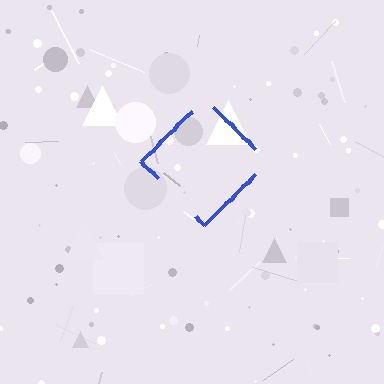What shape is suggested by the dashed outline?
The dashed outline suggests a diamond.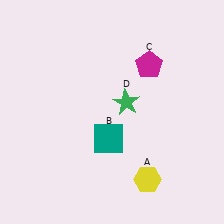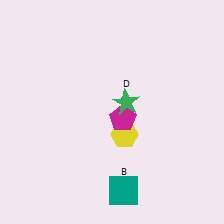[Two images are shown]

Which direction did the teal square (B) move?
The teal square (B) moved down.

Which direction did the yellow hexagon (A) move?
The yellow hexagon (A) moved up.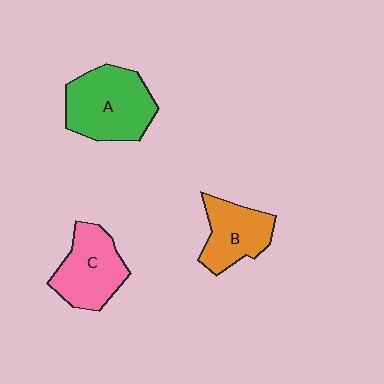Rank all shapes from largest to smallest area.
From largest to smallest: A (green), C (pink), B (orange).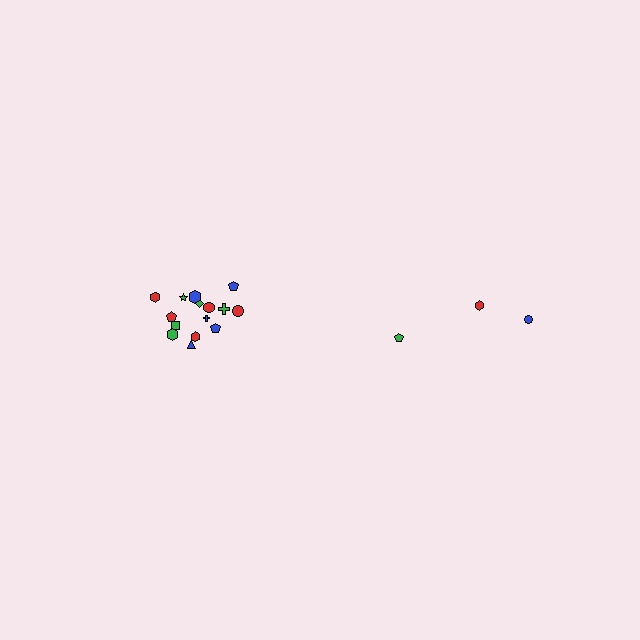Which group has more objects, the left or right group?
The left group.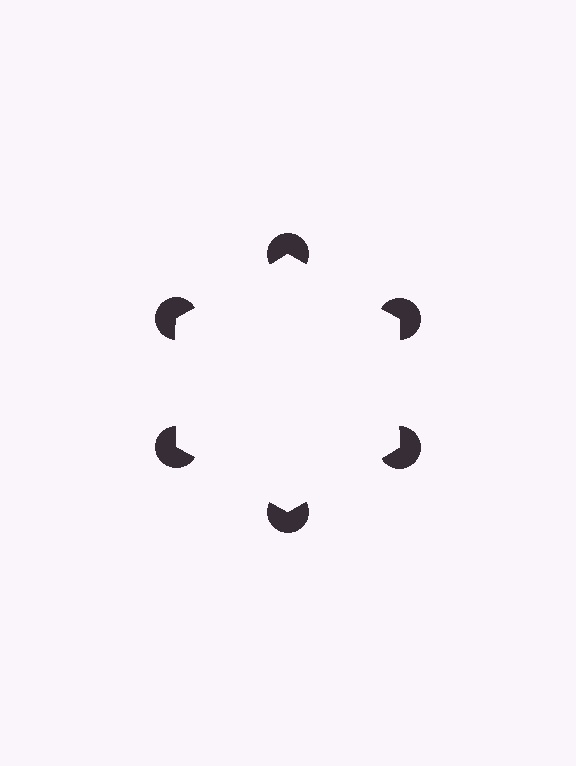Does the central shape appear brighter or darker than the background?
It typically appears slightly brighter than the background, even though no actual brightness change is drawn.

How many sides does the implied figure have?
6 sides.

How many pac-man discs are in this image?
There are 6 — one at each vertex of the illusory hexagon.